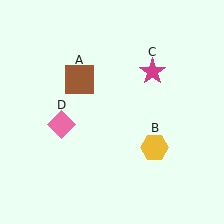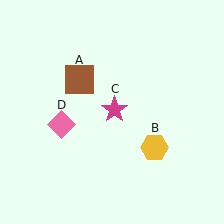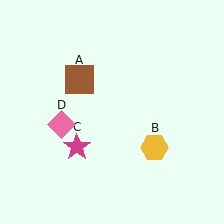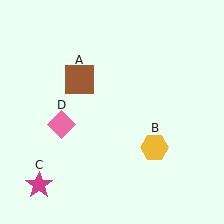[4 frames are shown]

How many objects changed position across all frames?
1 object changed position: magenta star (object C).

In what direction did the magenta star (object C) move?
The magenta star (object C) moved down and to the left.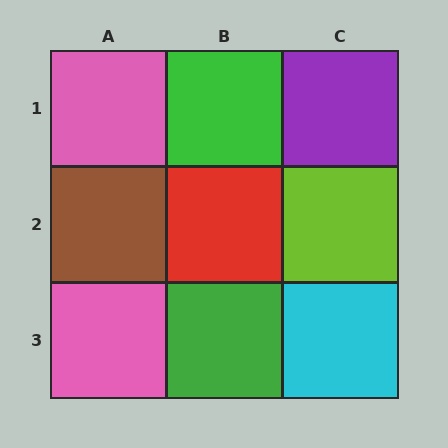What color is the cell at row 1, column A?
Pink.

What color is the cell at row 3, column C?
Cyan.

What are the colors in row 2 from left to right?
Brown, red, lime.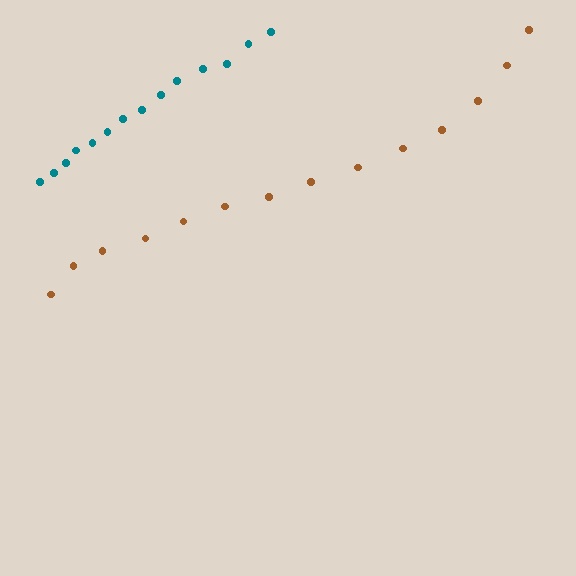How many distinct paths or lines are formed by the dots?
There are 2 distinct paths.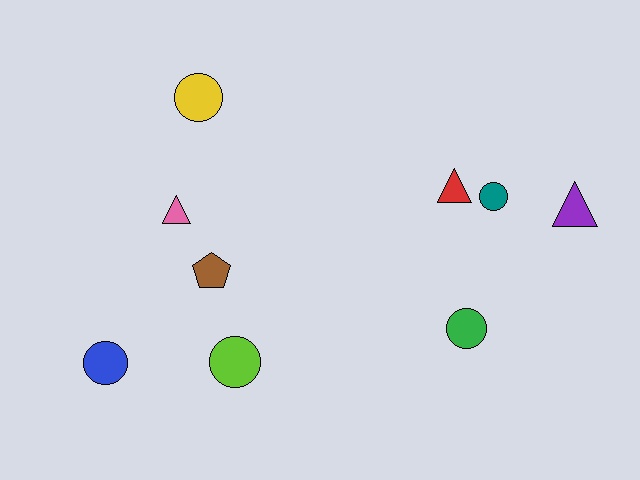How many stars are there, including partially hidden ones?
There are no stars.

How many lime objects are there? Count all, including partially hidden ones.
There is 1 lime object.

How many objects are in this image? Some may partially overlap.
There are 9 objects.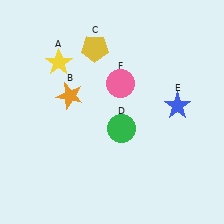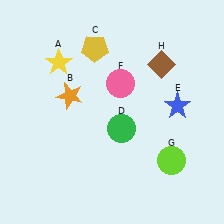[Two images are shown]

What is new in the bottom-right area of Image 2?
A lime circle (G) was added in the bottom-right area of Image 2.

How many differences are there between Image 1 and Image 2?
There are 2 differences between the two images.